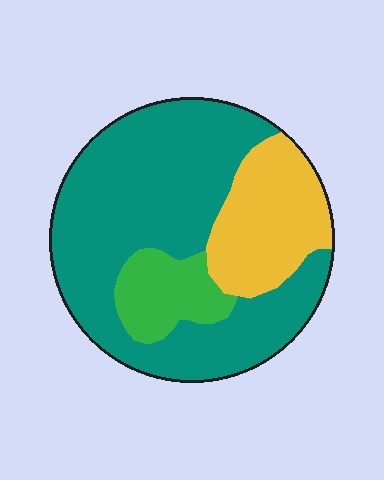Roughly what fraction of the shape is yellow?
Yellow covers around 20% of the shape.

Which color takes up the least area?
Green, at roughly 10%.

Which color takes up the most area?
Teal, at roughly 65%.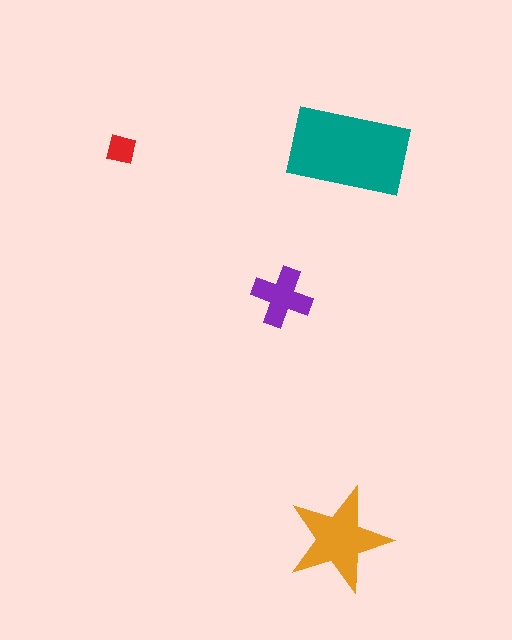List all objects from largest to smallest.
The teal rectangle, the orange star, the purple cross, the red square.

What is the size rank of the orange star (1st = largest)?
2nd.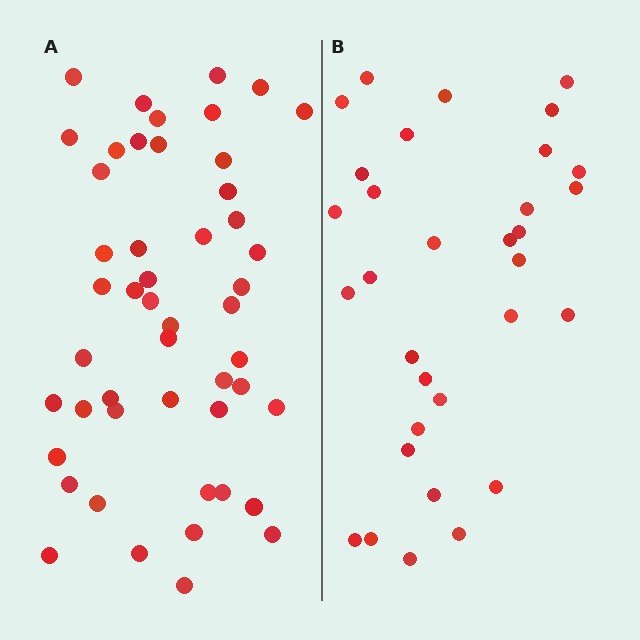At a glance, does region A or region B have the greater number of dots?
Region A (the left region) has more dots.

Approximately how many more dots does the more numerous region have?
Region A has approximately 15 more dots than region B.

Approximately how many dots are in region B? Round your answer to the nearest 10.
About 30 dots. (The exact count is 32, which rounds to 30.)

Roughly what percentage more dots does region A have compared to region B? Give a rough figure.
About 55% more.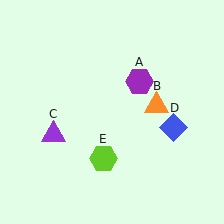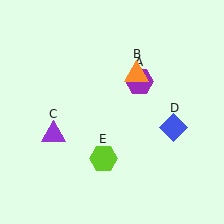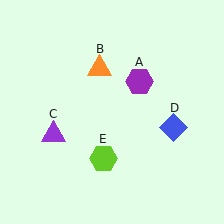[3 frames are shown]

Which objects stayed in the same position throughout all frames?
Purple hexagon (object A) and purple triangle (object C) and blue diamond (object D) and lime hexagon (object E) remained stationary.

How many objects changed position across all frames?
1 object changed position: orange triangle (object B).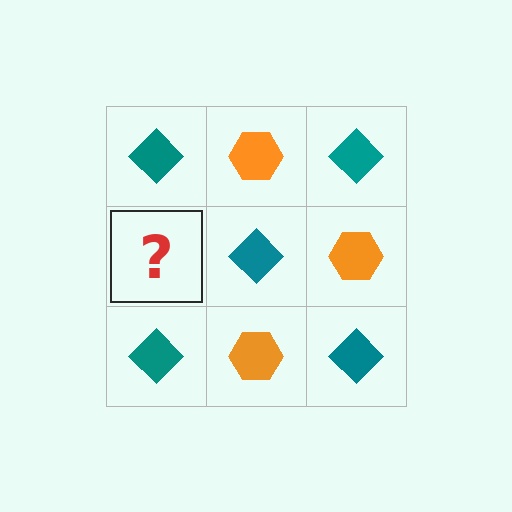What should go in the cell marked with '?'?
The missing cell should contain an orange hexagon.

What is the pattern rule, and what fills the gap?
The rule is that it alternates teal diamond and orange hexagon in a checkerboard pattern. The gap should be filled with an orange hexagon.